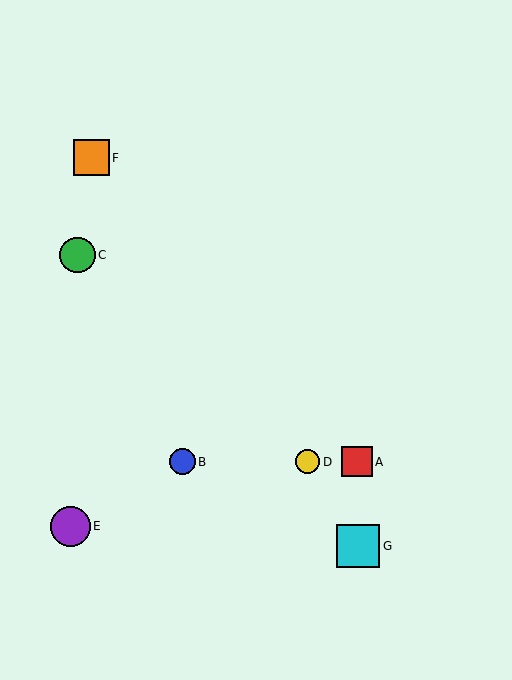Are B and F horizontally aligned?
No, B is at y≈462 and F is at y≈158.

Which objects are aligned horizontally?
Objects A, B, D are aligned horizontally.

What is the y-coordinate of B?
Object B is at y≈462.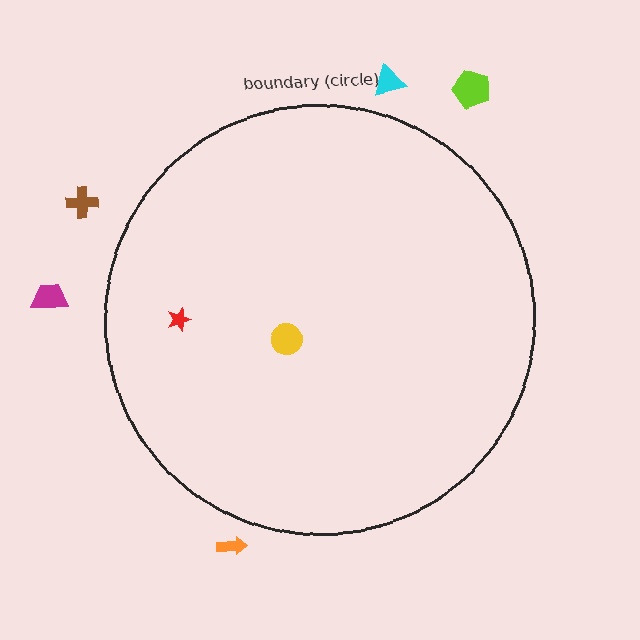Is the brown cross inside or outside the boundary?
Outside.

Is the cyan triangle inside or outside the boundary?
Outside.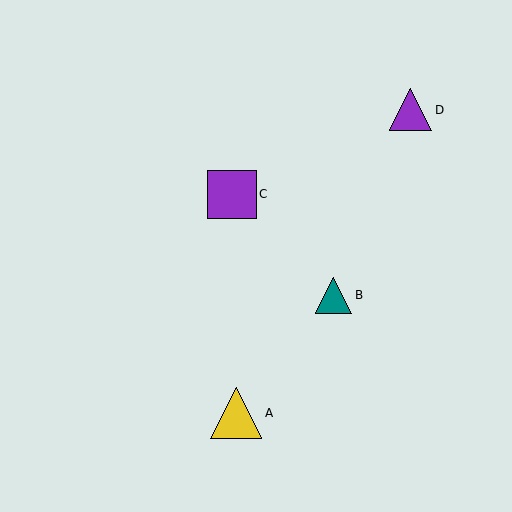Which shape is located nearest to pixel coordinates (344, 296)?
The teal triangle (labeled B) at (333, 295) is nearest to that location.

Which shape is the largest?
The yellow triangle (labeled A) is the largest.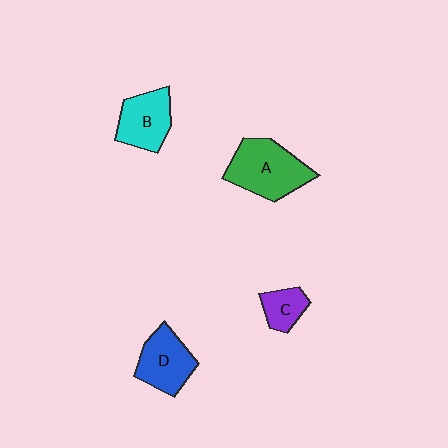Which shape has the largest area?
Shape A (green).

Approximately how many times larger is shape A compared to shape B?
Approximately 1.4 times.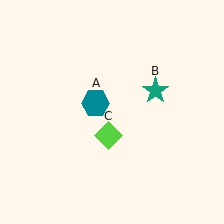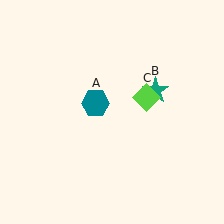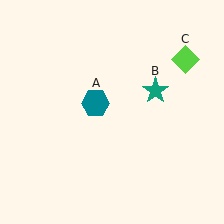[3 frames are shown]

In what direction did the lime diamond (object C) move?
The lime diamond (object C) moved up and to the right.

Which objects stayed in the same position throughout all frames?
Teal hexagon (object A) and teal star (object B) remained stationary.